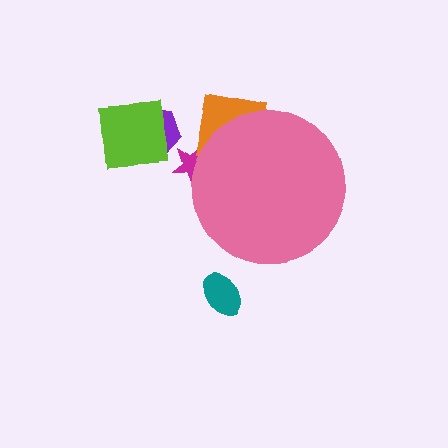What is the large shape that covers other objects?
A pink circle.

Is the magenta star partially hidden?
Yes, the magenta star is partially hidden behind the pink circle.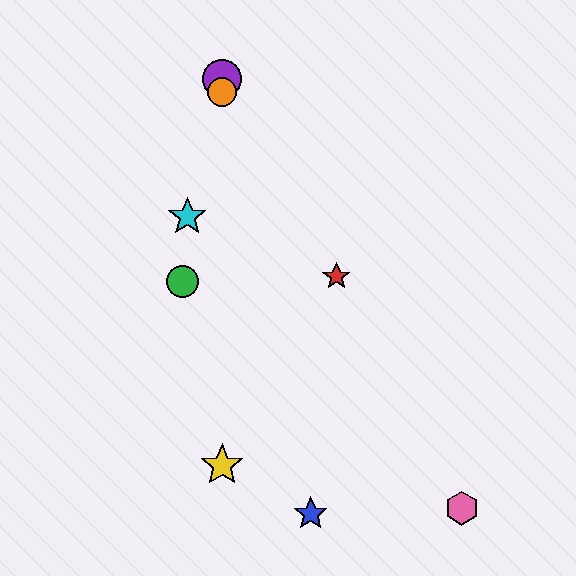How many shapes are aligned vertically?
3 shapes (the yellow star, the purple circle, the orange circle) are aligned vertically.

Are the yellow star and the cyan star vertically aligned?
No, the yellow star is at x≈222 and the cyan star is at x≈187.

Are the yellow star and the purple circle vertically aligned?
Yes, both are at x≈222.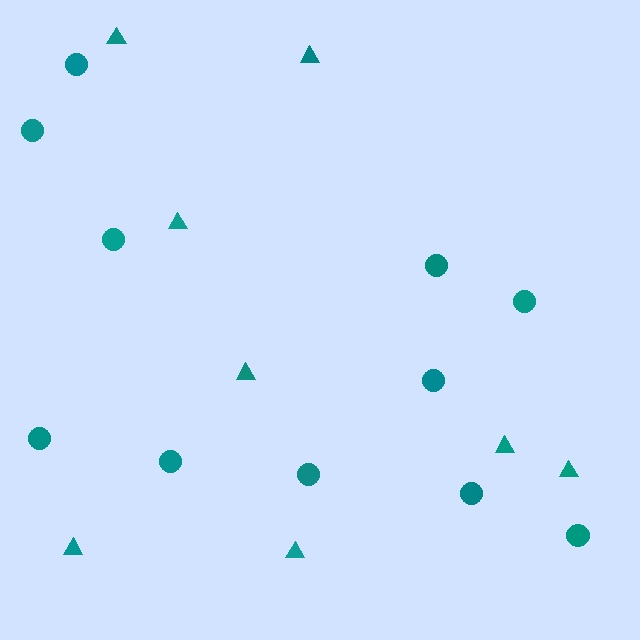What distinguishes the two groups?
There are 2 groups: one group of circles (11) and one group of triangles (8).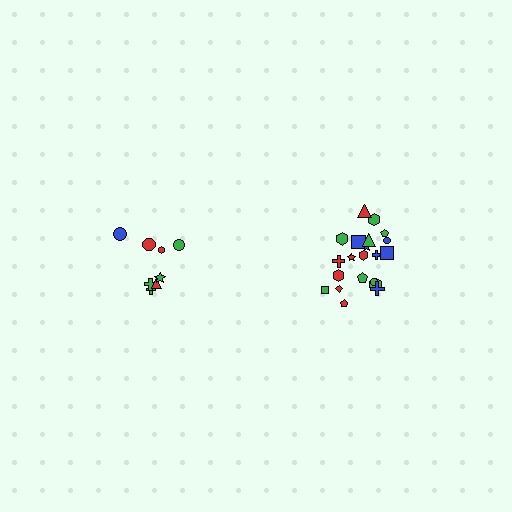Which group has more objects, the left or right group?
The right group.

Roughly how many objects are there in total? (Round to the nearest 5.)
Roughly 30 objects in total.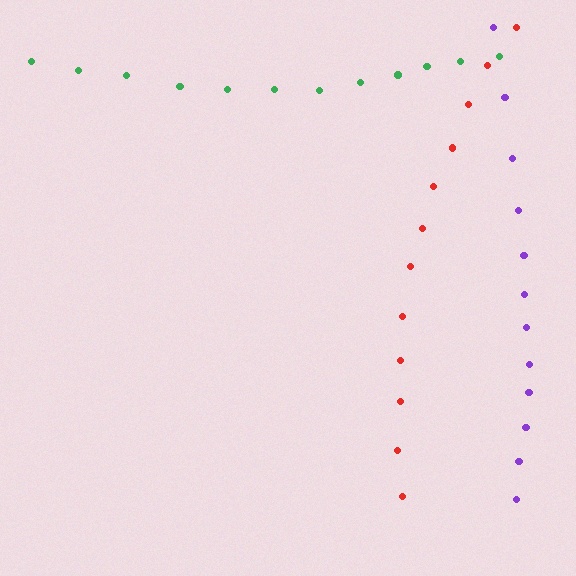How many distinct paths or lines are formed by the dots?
There are 3 distinct paths.